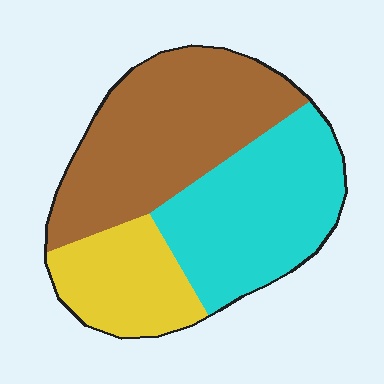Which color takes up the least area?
Yellow, at roughly 20%.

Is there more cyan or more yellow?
Cyan.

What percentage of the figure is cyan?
Cyan covers 37% of the figure.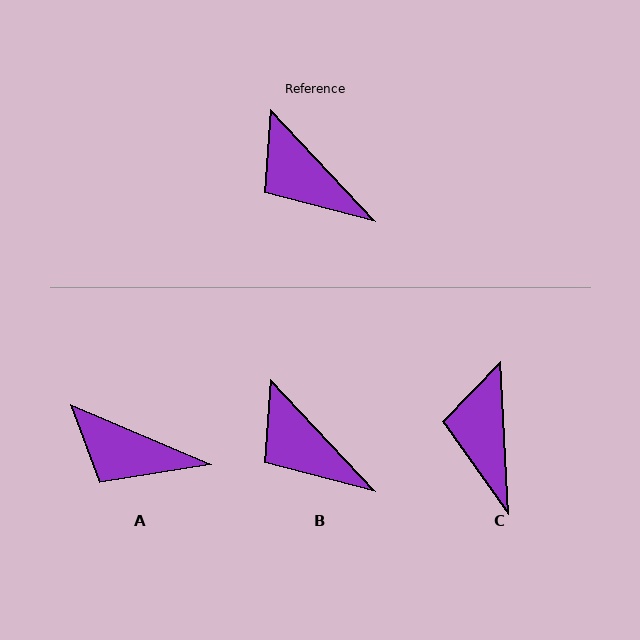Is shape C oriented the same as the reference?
No, it is off by about 40 degrees.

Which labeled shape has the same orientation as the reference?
B.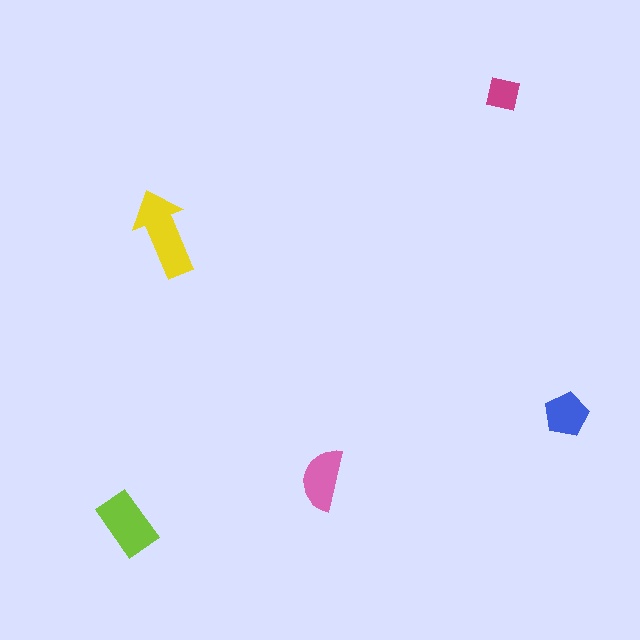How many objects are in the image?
There are 5 objects in the image.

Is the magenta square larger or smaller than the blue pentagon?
Smaller.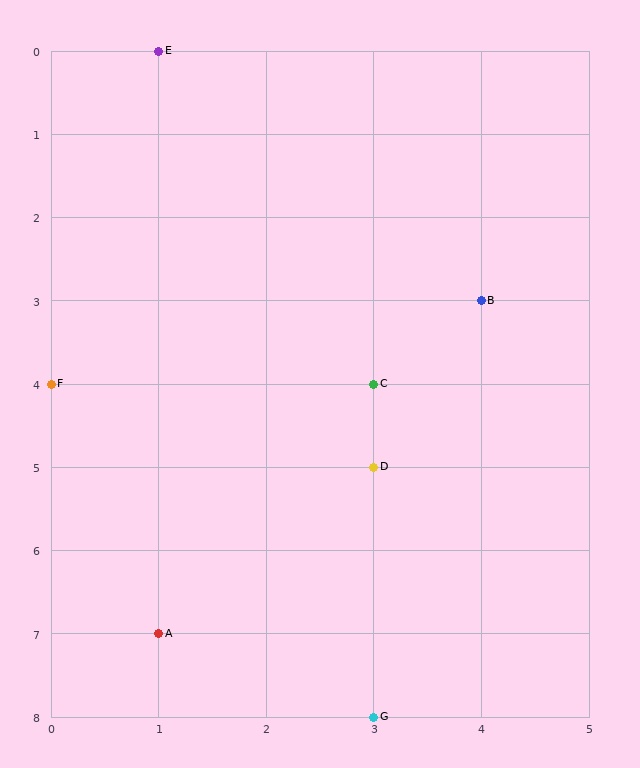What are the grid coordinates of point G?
Point G is at grid coordinates (3, 8).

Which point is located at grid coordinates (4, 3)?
Point B is at (4, 3).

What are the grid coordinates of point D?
Point D is at grid coordinates (3, 5).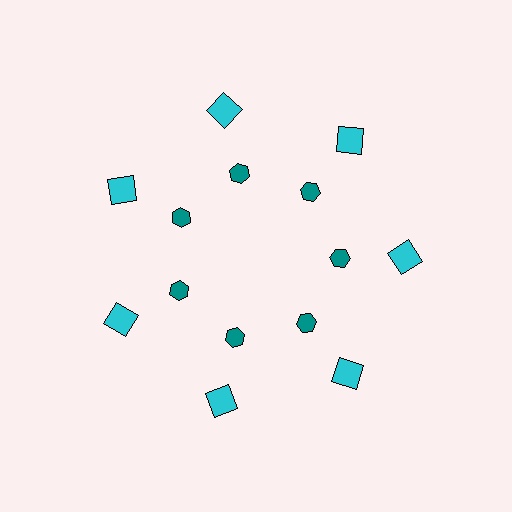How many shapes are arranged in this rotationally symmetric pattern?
There are 14 shapes, arranged in 7 groups of 2.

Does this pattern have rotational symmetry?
Yes, this pattern has 7-fold rotational symmetry. It looks the same after rotating 51 degrees around the center.